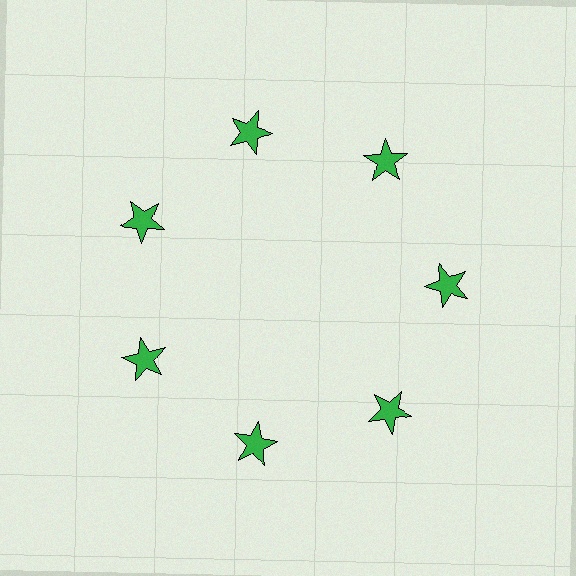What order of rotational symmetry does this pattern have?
This pattern has 7-fold rotational symmetry.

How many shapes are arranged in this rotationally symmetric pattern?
There are 7 shapes, arranged in 7 groups of 1.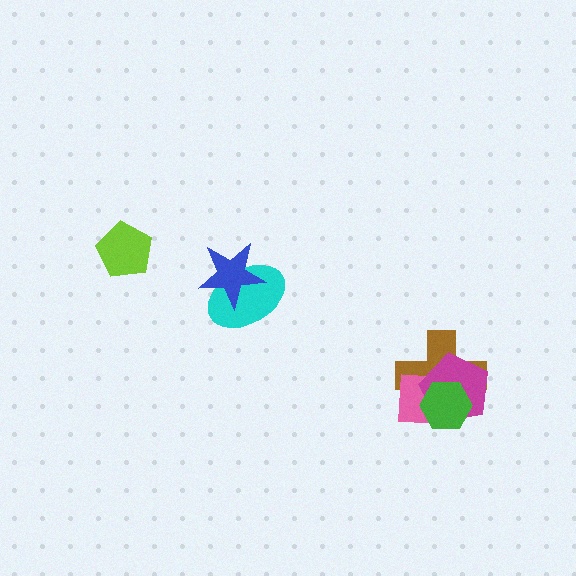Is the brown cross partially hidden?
Yes, it is partially covered by another shape.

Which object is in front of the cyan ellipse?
The blue star is in front of the cyan ellipse.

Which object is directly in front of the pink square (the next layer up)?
The magenta pentagon is directly in front of the pink square.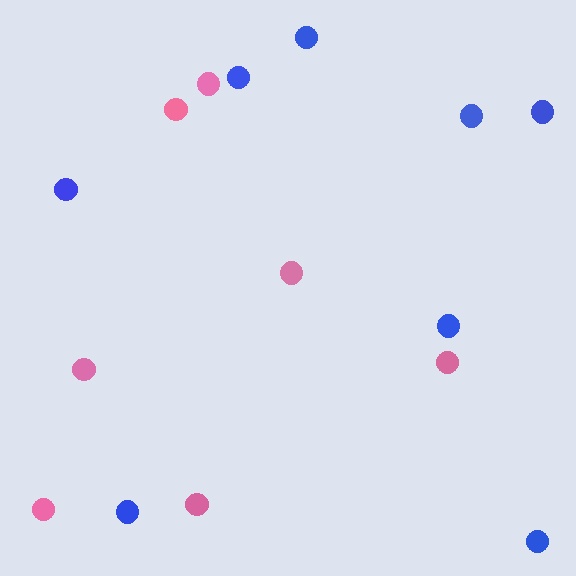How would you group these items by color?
There are 2 groups: one group of blue circles (8) and one group of pink circles (7).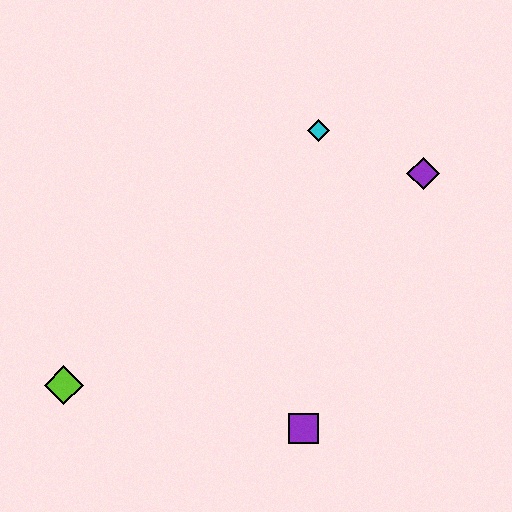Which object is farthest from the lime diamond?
The purple diamond is farthest from the lime diamond.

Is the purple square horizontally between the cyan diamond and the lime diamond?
Yes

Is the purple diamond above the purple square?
Yes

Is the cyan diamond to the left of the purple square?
No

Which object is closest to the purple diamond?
The cyan diamond is closest to the purple diamond.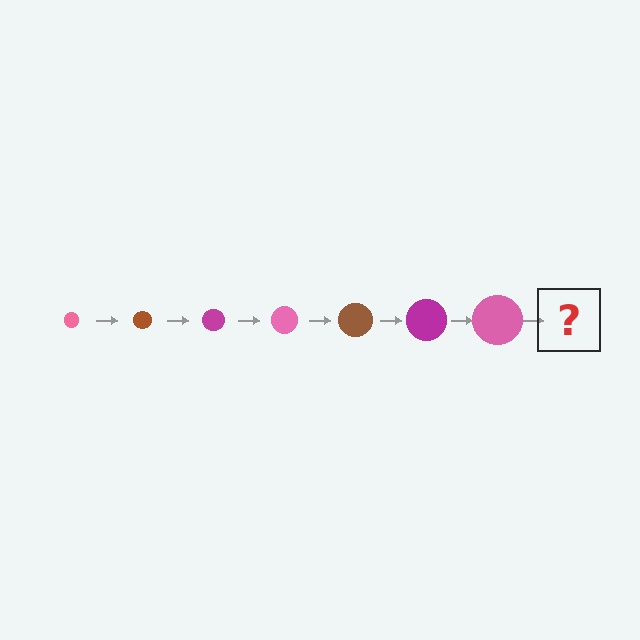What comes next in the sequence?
The next element should be a brown circle, larger than the previous one.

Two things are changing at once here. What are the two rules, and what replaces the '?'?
The two rules are that the circle grows larger each step and the color cycles through pink, brown, and magenta. The '?' should be a brown circle, larger than the previous one.